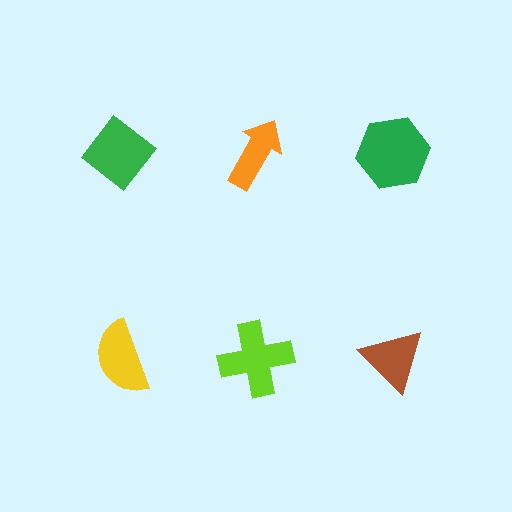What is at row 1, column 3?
A green hexagon.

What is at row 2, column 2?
A lime cross.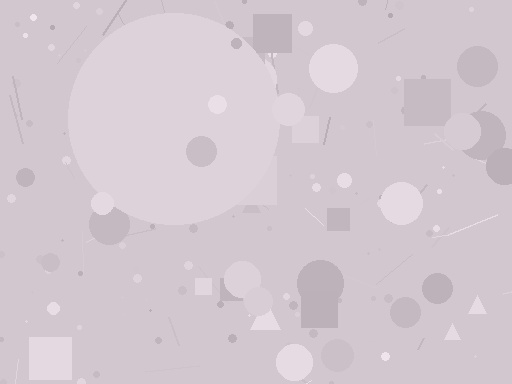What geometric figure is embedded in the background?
A circle is embedded in the background.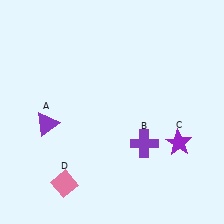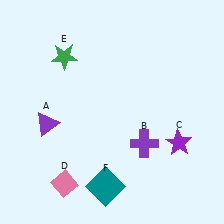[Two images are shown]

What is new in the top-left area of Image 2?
A green star (E) was added in the top-left area of Image 2.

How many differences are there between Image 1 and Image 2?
There are 2 differences between the two images.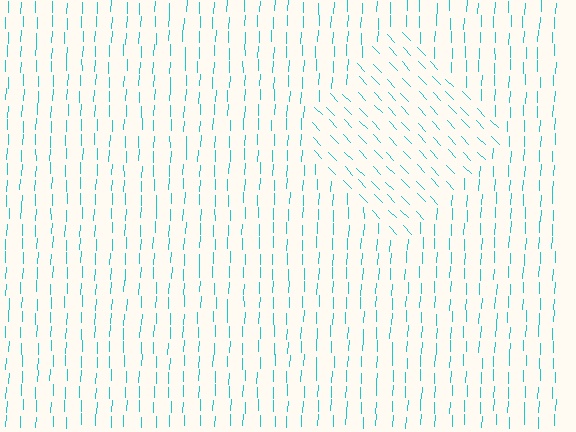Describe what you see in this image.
The image is filled with small cyan line segments. A diamond region in the image has lines oriented differently from the surrounding lines, creating a visible texture boundary.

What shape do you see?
I see a diamond.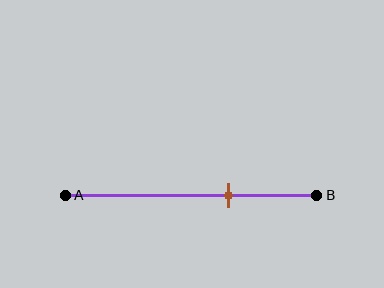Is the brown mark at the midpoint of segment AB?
No, the mark is at about 65% from A, not at the 50% midpoint.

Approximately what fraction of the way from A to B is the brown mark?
The brown mark is approximately 65% of the way from A to B.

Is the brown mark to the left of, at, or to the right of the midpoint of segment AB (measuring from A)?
The brown mark is to the right of the midpoint of segment AB.